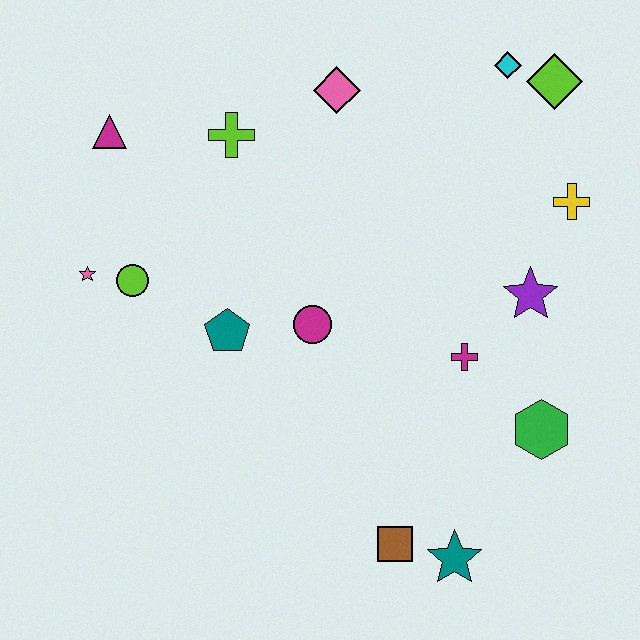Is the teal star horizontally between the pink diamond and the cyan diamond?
Yes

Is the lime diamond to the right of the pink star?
Yes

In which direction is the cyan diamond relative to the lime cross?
The cyan diamond is to the right of the lime cross.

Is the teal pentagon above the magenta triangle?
No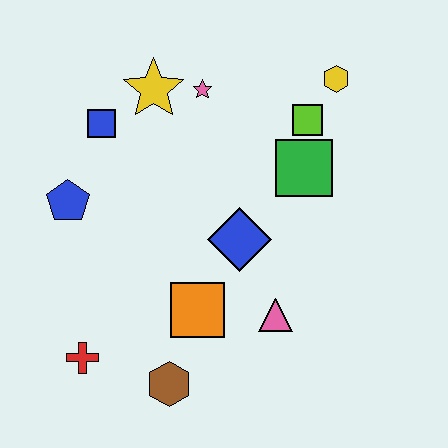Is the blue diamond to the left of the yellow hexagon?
Yes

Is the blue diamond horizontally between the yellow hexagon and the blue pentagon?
Yes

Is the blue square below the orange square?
No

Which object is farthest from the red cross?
The yellow hexagon is farthest from the red cross.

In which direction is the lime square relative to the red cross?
The lime square is above the red cross.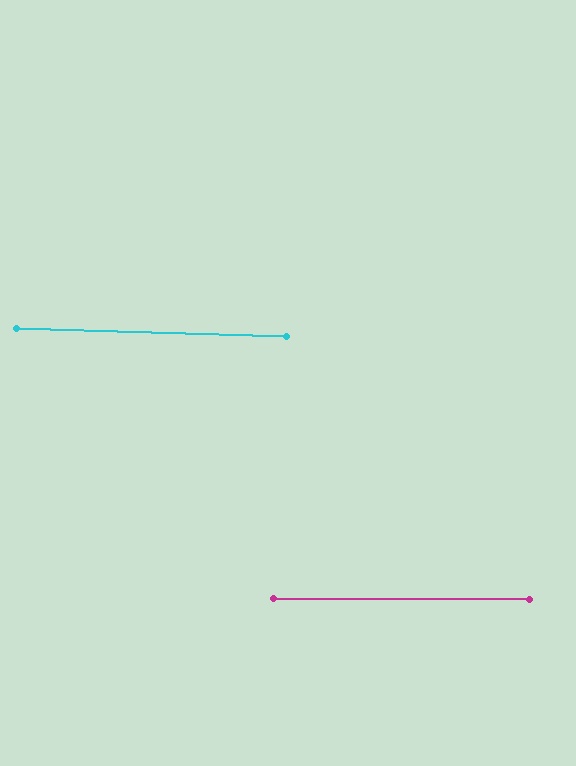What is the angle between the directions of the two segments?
Approximately 2 degrees.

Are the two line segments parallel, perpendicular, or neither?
Parallel — their directions differ by only 1.5°.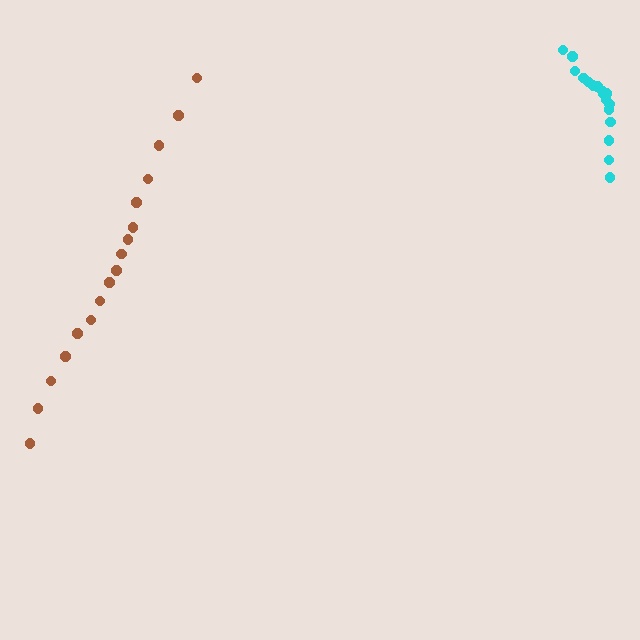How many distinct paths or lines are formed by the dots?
There are 2 distinct paths.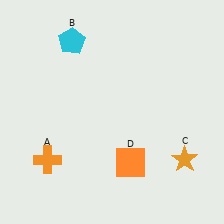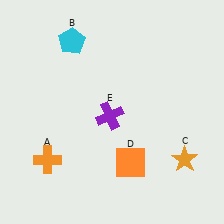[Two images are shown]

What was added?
A purple cross (E) was added in Image 2.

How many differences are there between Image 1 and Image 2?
There is 1 difference between the two images.